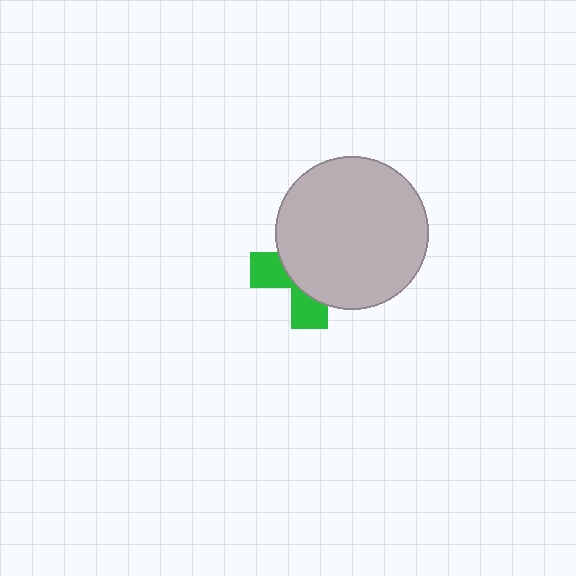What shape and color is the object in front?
The object in front is a light gray circle.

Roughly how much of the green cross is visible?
A small part of it is visible (roughly 34%).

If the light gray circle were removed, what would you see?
You would see the complete green cross.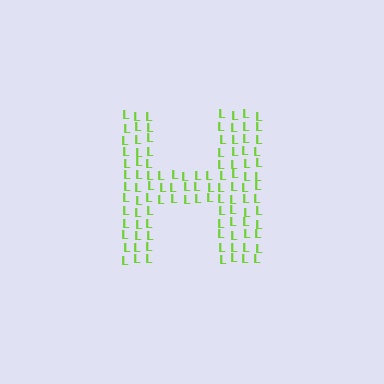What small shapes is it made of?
It is made of small letter L's.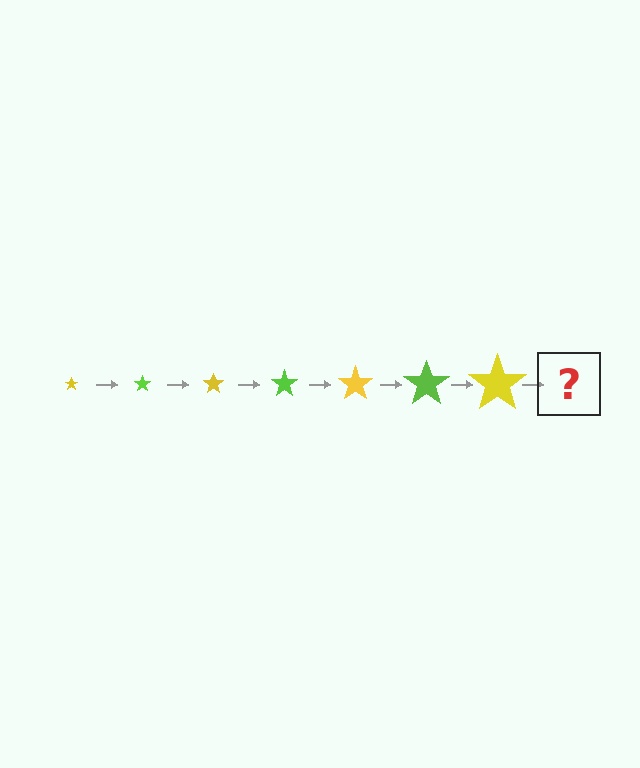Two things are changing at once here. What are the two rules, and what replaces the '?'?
The two rules are that the star grows larger each step and the color cycles through yellow and lime. The '?' should be a lime star, larger than the previous one.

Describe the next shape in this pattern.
It should be a lime star, larger than the previous one.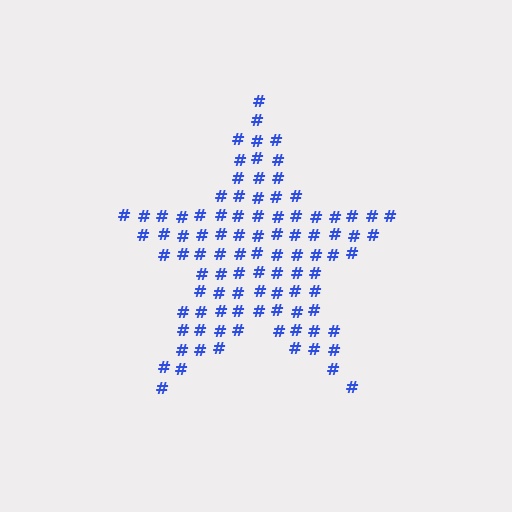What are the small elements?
The small elements are hash symbols.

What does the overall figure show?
The overall figure shows a star.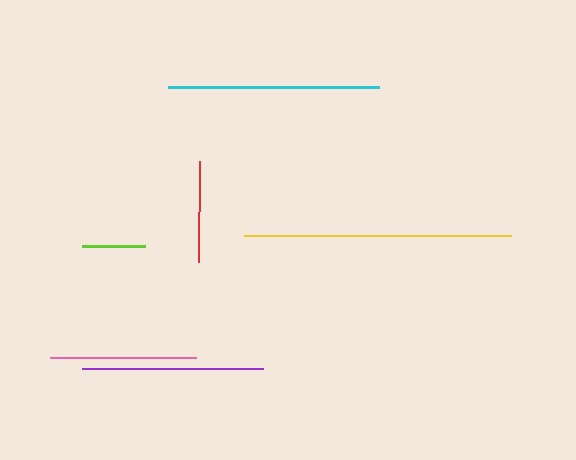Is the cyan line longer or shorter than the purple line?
The cyan line is longer than the purple line.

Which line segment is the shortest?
The lime line is the shortest at approximately 63 pixels.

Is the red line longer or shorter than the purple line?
The purple line is longer than the red line.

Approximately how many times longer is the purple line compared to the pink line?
The purple line is approximately 1.2 times the length of the pink line.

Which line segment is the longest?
The yellow line is the longest at approximately 267 pixels.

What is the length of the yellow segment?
The yellow segment is approximately 267 pixels long.